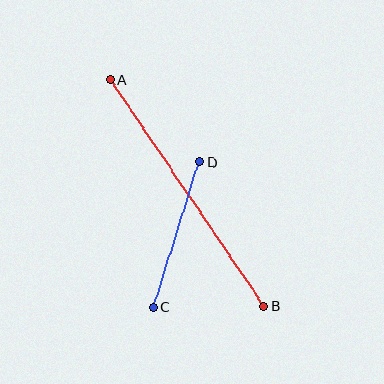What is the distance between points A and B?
The distance is approximately 274 pixels.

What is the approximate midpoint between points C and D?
The midpoint is at approximately (176, 235) pixels.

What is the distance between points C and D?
The distance is approximately 152 pixels.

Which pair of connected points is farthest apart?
Points A and B are farthest apart.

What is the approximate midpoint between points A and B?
The midpoint is at approximately (187, 193) pixels.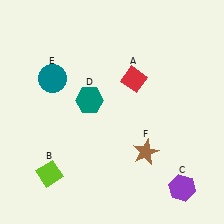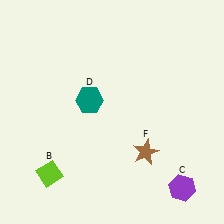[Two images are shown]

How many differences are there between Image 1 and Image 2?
There are 2 differences between the two images.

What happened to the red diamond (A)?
The red diamond (A) was removed in Image 2. It was in the top-right area of Image 1.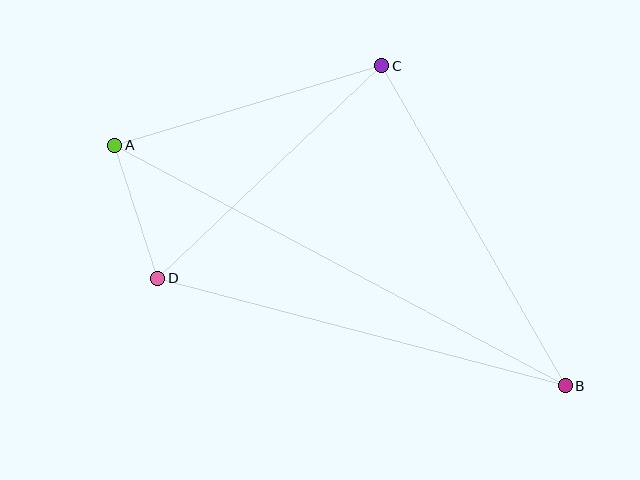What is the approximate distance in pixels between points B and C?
The distance between B and C is approximately 369 pixels.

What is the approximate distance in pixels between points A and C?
The distance between A and C is approximately 279 pixels.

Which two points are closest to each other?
Points A and D are closest to each other.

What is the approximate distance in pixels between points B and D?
The distance between B and D is approximately 422 pixels.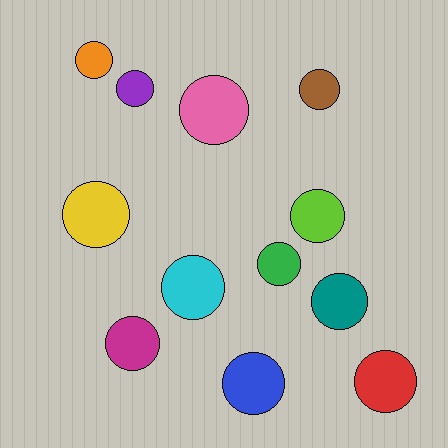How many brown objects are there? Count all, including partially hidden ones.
There is 1 brown object.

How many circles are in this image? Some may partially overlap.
There are 12 circles.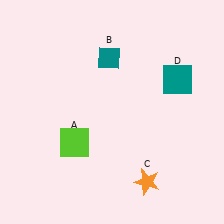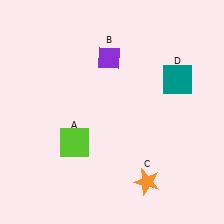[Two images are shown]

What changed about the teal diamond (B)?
In Image 1, B is teal. In Image 2, it changed to purple.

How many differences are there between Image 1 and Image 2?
There is 1 difference between the two images.